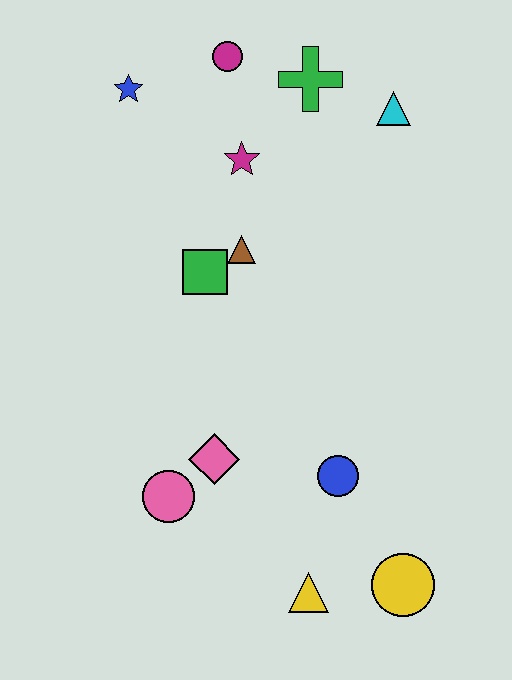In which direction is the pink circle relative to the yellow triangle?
The pink circle is to the left of the yellow triangle.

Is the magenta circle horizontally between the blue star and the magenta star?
Yes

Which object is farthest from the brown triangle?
The yellow circle is farthest from the brown triangle.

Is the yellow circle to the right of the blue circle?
Yes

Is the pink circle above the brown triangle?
No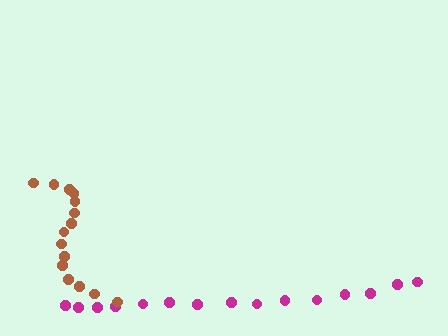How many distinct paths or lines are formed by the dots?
There are 2 distinct paths.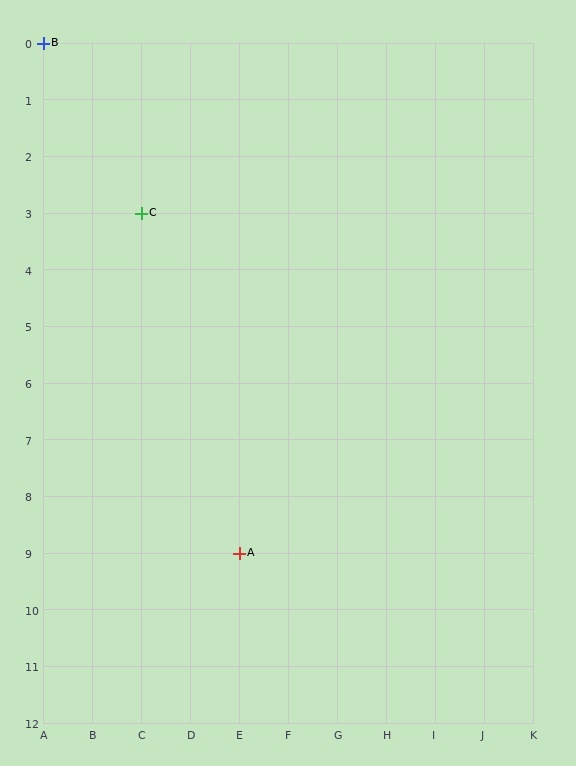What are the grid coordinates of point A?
Point A is at grid coordinates (E, 9).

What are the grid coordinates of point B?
Point B is at grid coordinates (A, 0).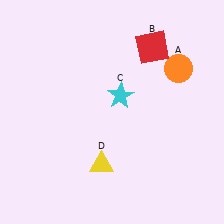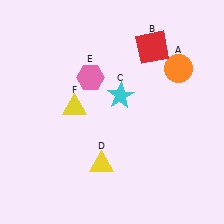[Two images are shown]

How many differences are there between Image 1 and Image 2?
There are 2 differences between the two images.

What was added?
A pink hexagon (E), a yellow triangle (F) were added in Image 2.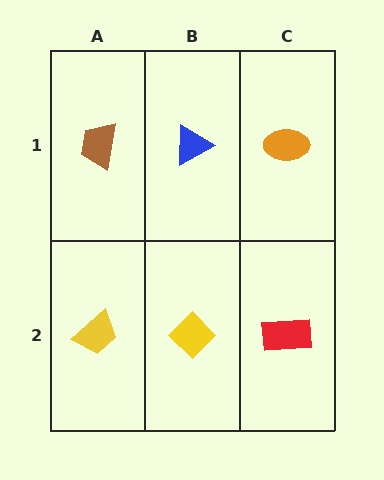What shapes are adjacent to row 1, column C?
A red rectangle (row 2, column C), a blue triangle (row 1, column B).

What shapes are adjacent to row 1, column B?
A yellow diamond (row 2, column B), a brown trapezoid (row 1, column A), an orange ellipse (row 1, column C).